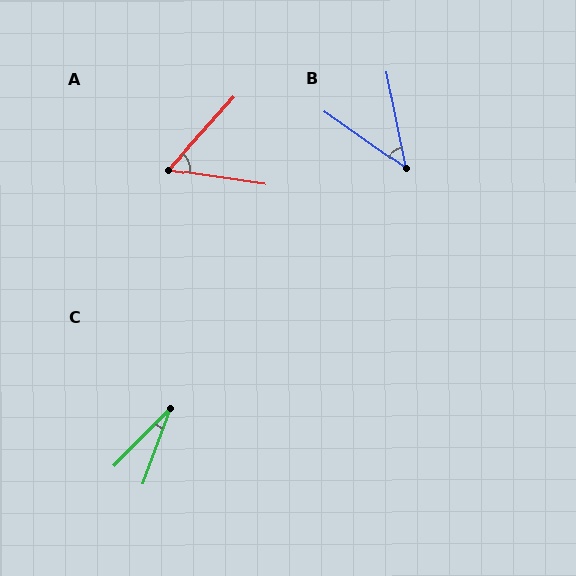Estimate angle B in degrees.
Approximately 43 degrees.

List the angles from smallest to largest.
C (24°), B (43°), A (57°).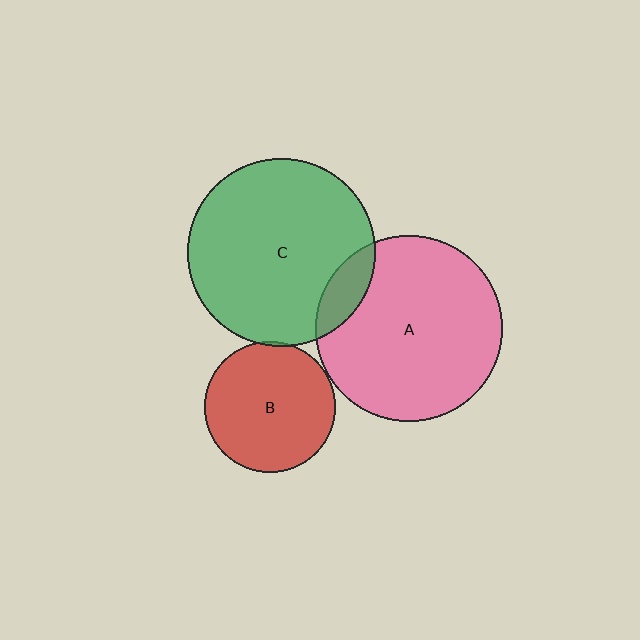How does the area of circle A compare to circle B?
Approximately 2.0 times.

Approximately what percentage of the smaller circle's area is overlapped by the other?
Approximately 10%.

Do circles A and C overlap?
Yes.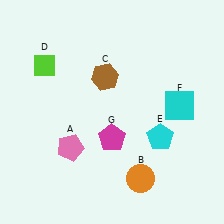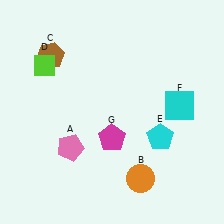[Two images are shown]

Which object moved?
The brown hexagon (C) moved left.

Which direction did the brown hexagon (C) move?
The brown hexagon (C) moved left.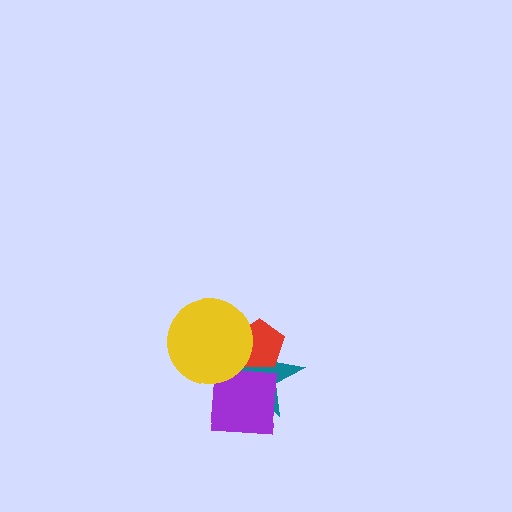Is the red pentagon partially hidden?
Yes, it is partially covered by another shape.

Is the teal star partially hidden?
Yes, it is partially covered by another shape.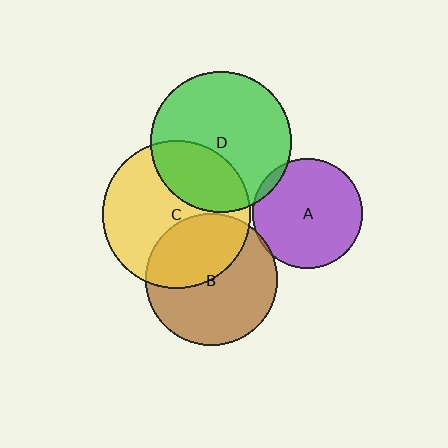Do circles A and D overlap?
Yes.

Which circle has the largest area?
Circle C (yellow).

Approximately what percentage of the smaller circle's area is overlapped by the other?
Approximately 5%.